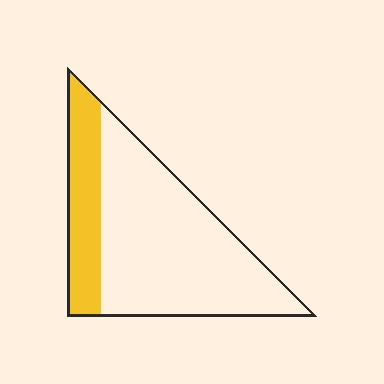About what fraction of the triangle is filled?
About one quarter (1/4).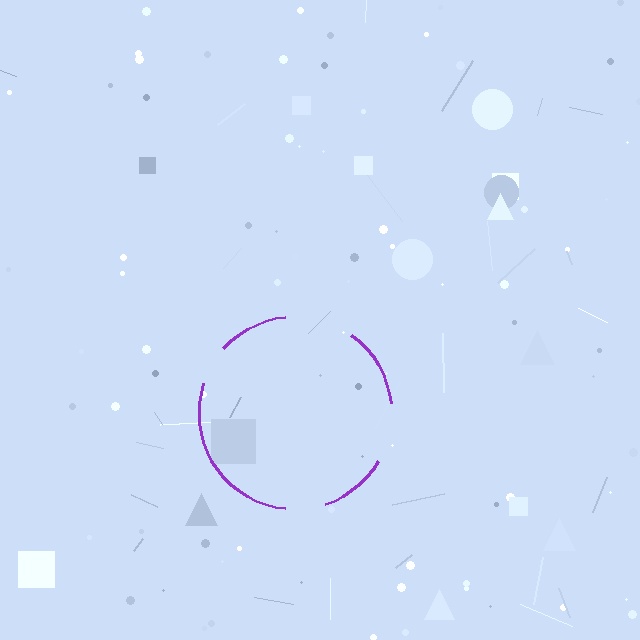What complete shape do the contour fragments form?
The contour fragments form a circle.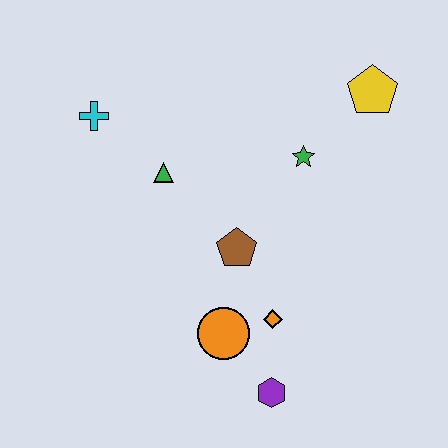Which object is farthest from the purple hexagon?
The cyan cross is farthest from the purple hexagon.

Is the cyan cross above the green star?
Yes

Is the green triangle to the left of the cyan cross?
No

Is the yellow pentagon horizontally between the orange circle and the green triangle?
No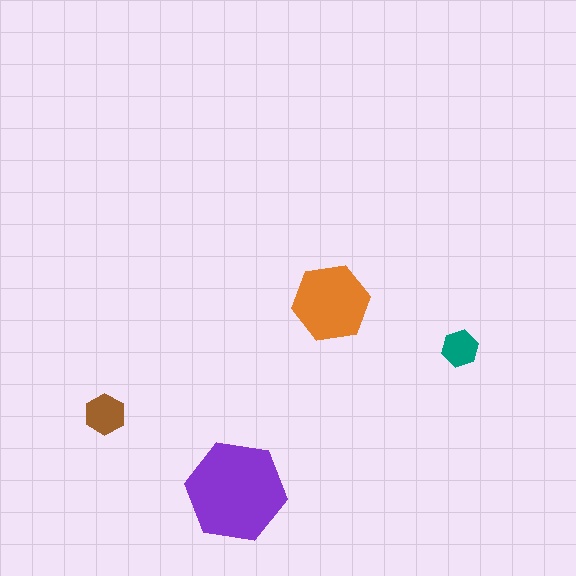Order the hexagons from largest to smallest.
the purple one, the orange one, the brown one, the teal one.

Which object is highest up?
The orange hexagon is topmost.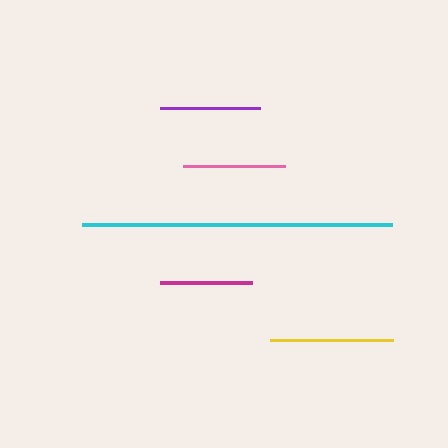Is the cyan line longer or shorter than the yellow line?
The cyan line is longer than the yellow line.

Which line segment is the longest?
The cyan line is the longest at approximately 310 pixels.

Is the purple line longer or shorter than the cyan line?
The cyan line is longer than the purple line.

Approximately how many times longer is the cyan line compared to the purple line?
The cyan line is approximately 3.1 times the length of the purple line.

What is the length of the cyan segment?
The cyan segment is approximately 310 pixels long.